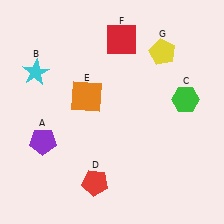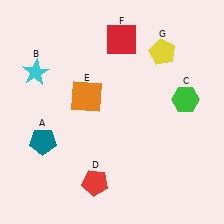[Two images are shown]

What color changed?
The pentagon (A) changed from purple in Image 1 to teal in Image 2.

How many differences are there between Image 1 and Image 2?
There is 1 difference between the two images.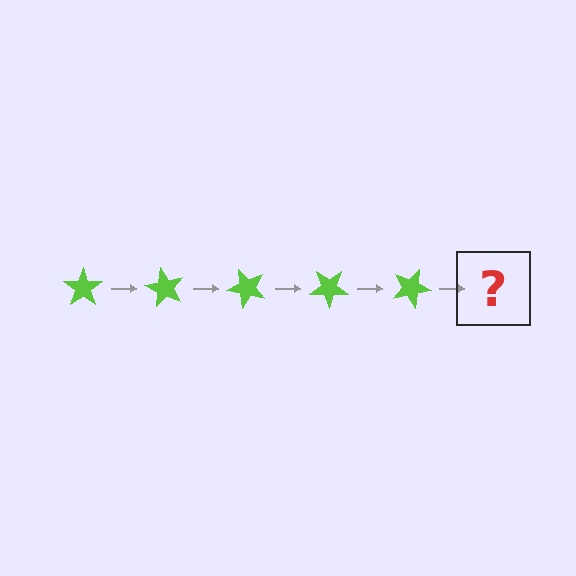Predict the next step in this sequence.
The next step is a lime star rotated 300 degrees.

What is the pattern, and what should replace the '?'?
The pattern is that the star rotates 60 degrees each step. The '?' should be a lime star rotated 300 degrees.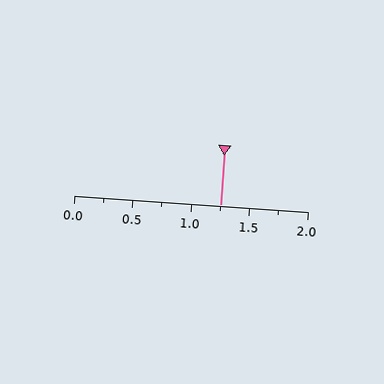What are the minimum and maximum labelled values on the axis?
The axis runs from 0.0 to 2.0.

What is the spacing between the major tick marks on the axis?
The major ticks are spaced 0.5 apart.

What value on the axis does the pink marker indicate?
The marker indicates approximately 1.25.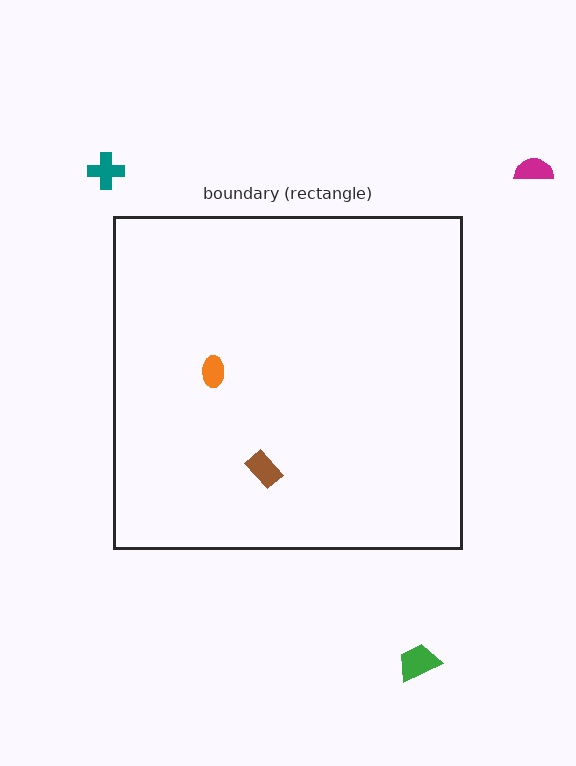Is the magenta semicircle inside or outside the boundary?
Outside.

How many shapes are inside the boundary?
2 inside, 3 outside.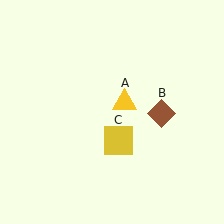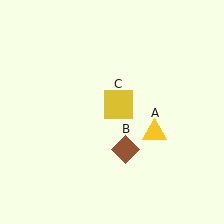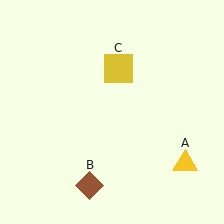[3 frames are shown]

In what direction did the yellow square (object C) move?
The yellow square (object C) moved up.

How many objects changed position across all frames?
3 objects changed position: yellow triangle (object A), brown diamond (object B), yellow square (object C).